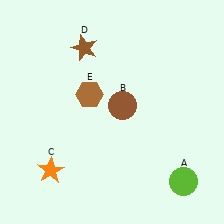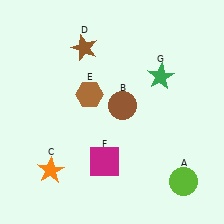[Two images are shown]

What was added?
A magenta square (F), a green star (G) were added in Image 2.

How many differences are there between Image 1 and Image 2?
There are 2 differences between the two images.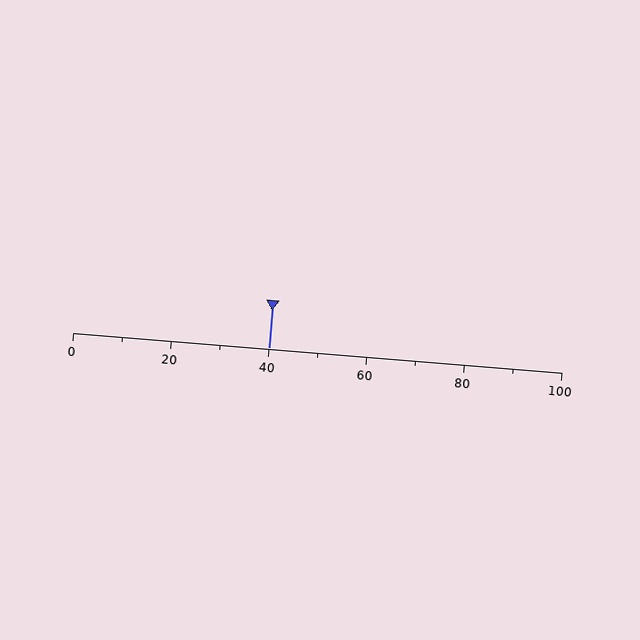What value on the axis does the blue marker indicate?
The marker indicates approximately 40.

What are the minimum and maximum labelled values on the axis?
The axis runs from 0 to 100.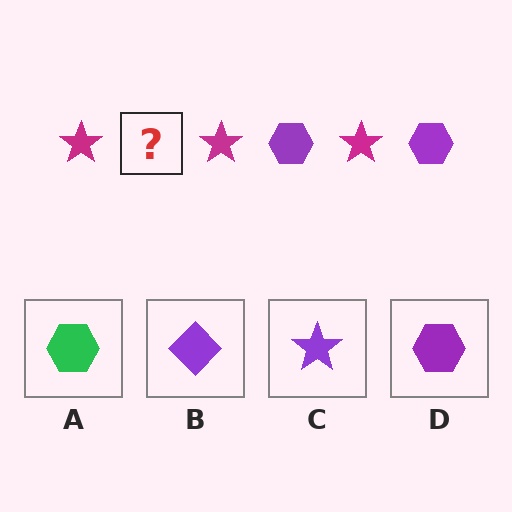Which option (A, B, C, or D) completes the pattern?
D.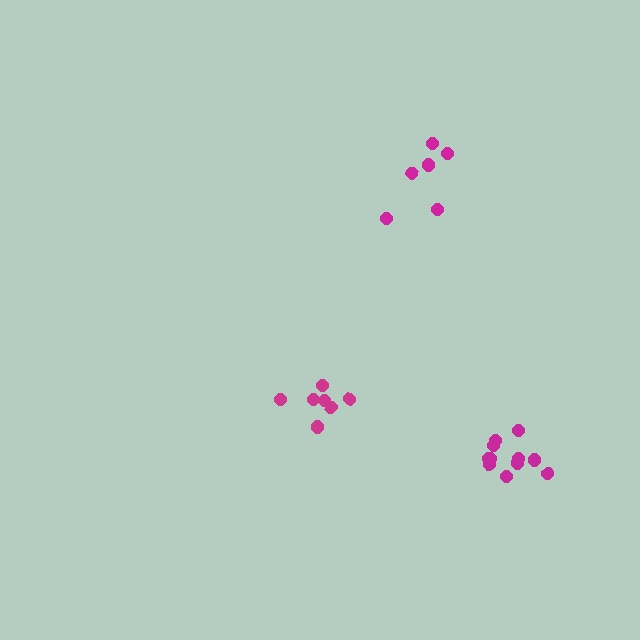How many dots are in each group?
Group 1: 7 dots, Group 2: 7 dots, Group 3: 11 dots (25 total).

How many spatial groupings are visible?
There are 3 spatial groupings.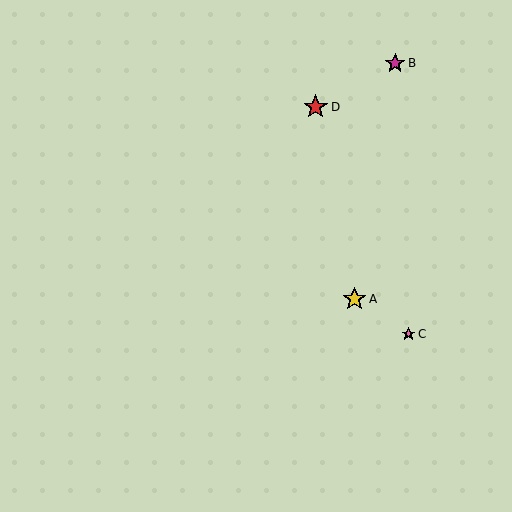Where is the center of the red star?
The center of the red star is at (316, 107).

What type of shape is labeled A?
Shape A is a yellow star.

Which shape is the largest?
The red star (labeled D) is the largest.